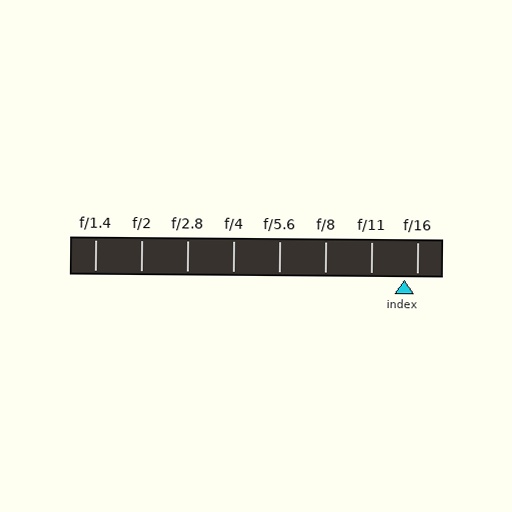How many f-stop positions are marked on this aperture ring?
There are 8 f-stop positions marked.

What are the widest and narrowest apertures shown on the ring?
The widest aperture shown is f/1.4 and the narrowest is f/16.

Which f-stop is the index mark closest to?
The index mark is closest to f/16.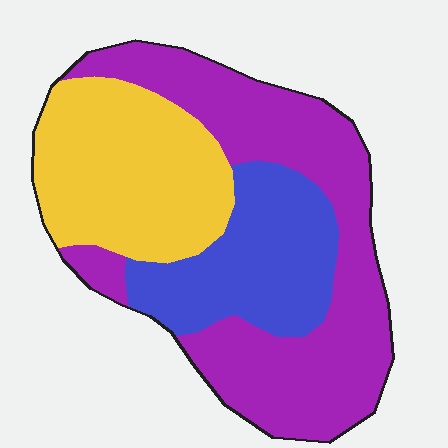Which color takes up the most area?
Purple, at roughly 45%.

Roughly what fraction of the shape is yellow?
Yellow covers around 30% of the shape.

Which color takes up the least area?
Blue, at roughly 25%.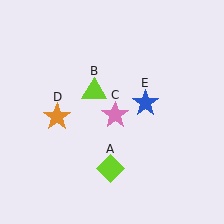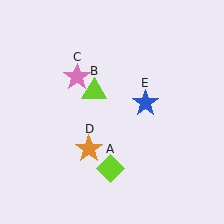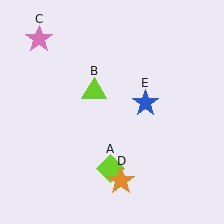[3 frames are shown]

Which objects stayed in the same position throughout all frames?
Lime diamond (object A) and lime triangle (object B) and blue star (object E) remained stationary.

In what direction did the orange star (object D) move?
The orange star (object D) moved down and to the right.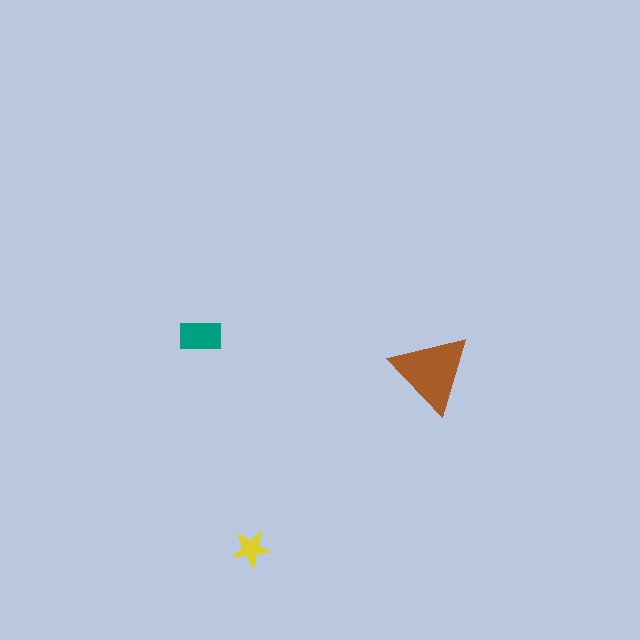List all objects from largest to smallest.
The brown triangle, the teal rectangle, the yellow star.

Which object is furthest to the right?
The brown triangle is rightmost.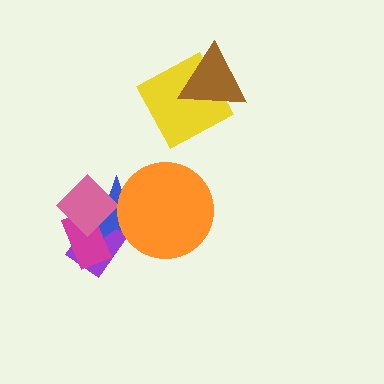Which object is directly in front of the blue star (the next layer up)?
The magenta rectangle is directly in front of the blue star.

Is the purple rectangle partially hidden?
Yes, it is partially covered by another shape.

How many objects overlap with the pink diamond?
3 objects overlap with the pink diamond.